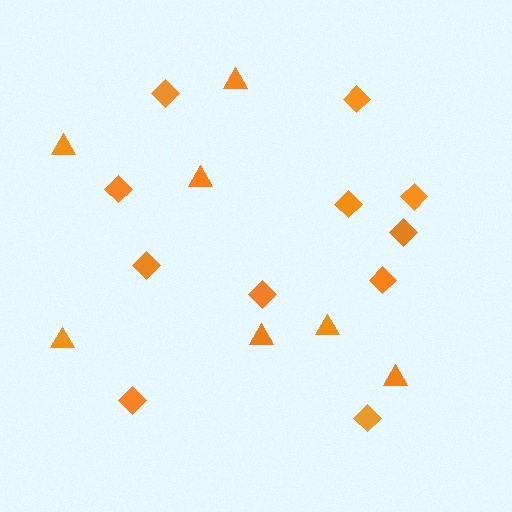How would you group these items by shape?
There are 2 groups: one group of triangles (7) and one group of diamonds (11).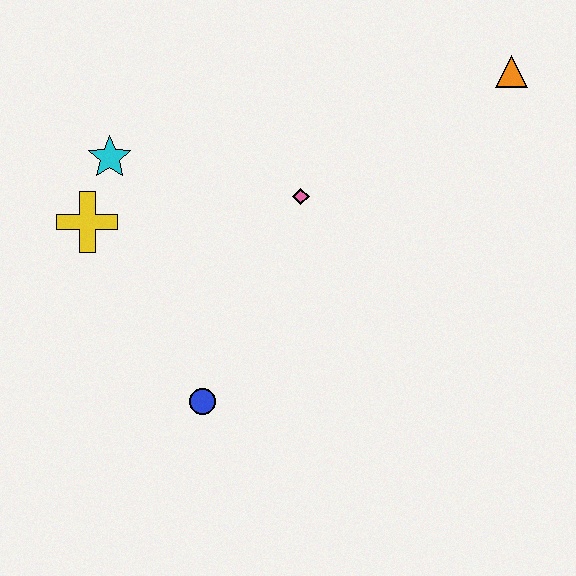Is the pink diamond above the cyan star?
No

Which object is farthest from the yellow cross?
The orange triangle is farthest from the yellow cross.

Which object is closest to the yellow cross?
The cyan star is closest to the yellow cross.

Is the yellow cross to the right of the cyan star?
No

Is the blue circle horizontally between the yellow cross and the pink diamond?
Yes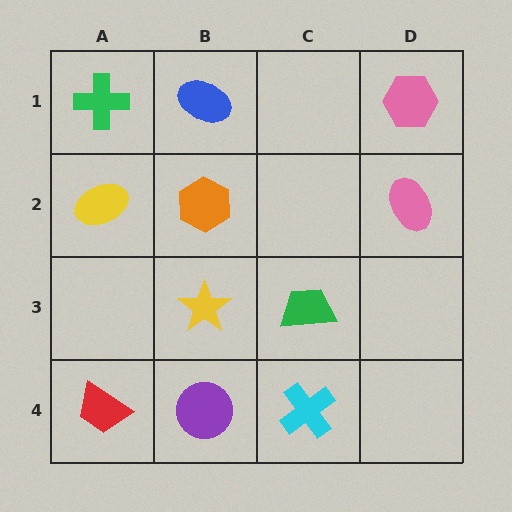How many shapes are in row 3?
2 shapes.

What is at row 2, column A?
A yellow ellipse.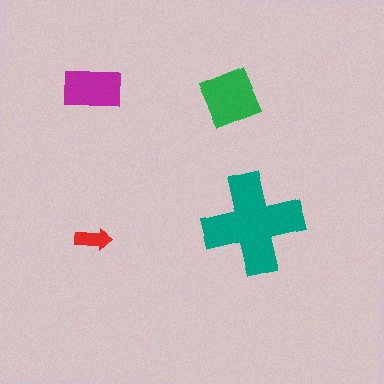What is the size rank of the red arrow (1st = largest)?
4th.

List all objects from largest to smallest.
The teal cross, the green diamond, the magenta rectangle, the red arrow.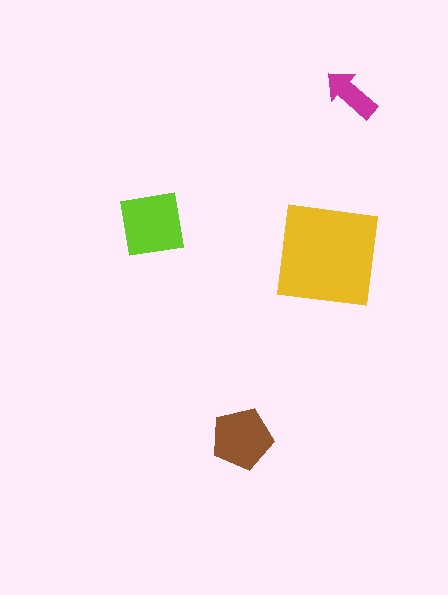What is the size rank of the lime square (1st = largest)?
2nd.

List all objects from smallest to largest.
The magenta arrow, the brown pentagon, the lime square, the yellow square.